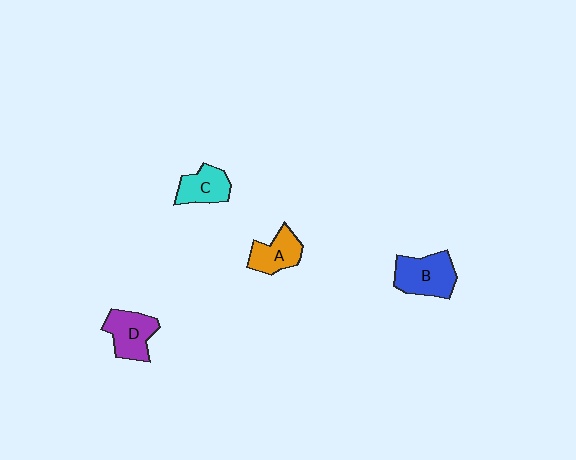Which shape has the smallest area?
Shape C (cyan).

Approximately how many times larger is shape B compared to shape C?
Approximately 1.4 times.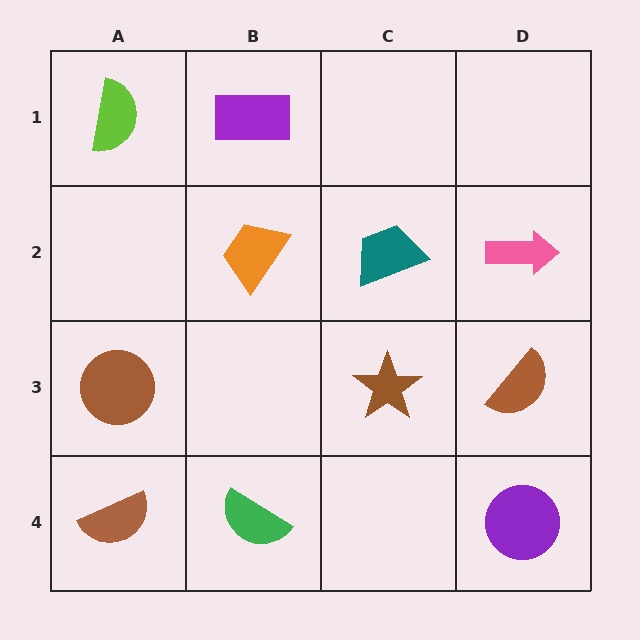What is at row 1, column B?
A purple rectangle.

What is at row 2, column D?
A pink arrow.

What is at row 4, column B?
A green semicircle.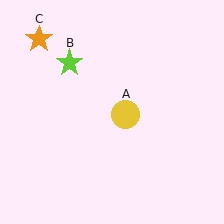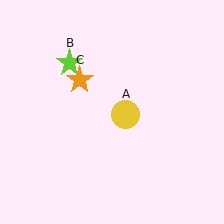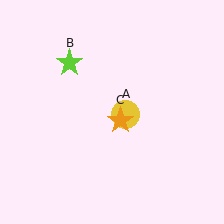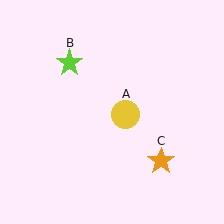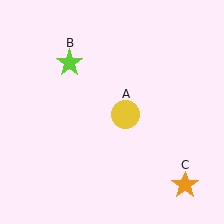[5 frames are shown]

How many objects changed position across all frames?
1 object changed position: orange star (object C).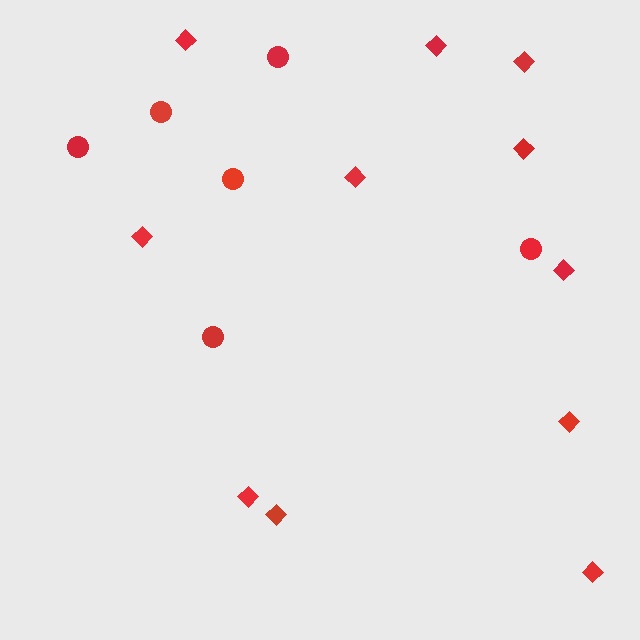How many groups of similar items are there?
There are 2 groups: one group of circles (6) and one group of diamonds (11).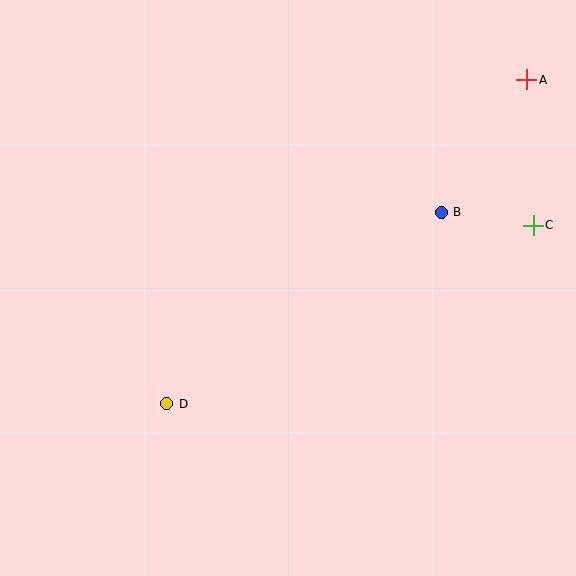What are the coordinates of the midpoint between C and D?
The midpoint between C and D is at (350, 315).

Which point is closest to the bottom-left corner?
Point D is closest to the bottom-left corner.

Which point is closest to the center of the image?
Point D at (167, 404) is closest to the center.